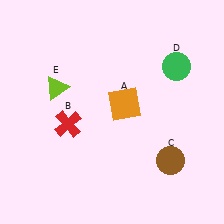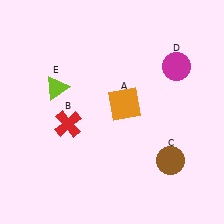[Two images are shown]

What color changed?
The circle (D) changed from green in Image 1 to magenta in Image 2.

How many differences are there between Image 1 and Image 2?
There is 1 difference between the two images.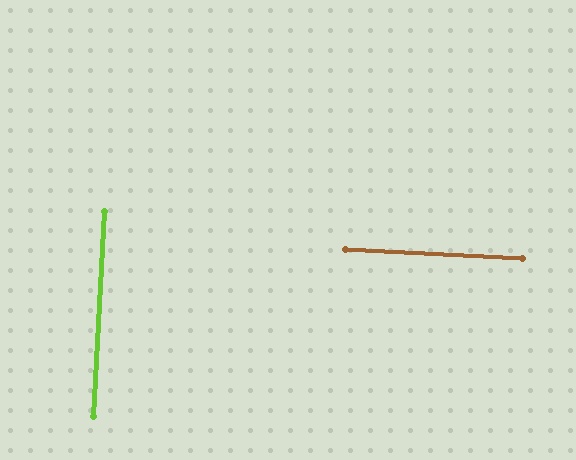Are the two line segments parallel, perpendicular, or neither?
Perpendicular — they meet at approximately 90°.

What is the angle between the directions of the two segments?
Approximately 90 degrees.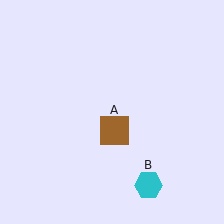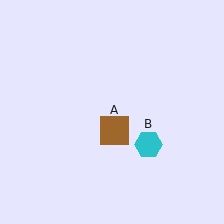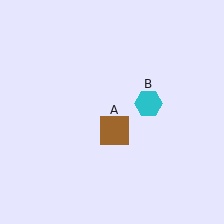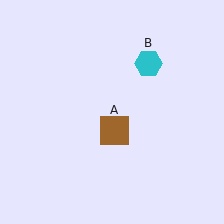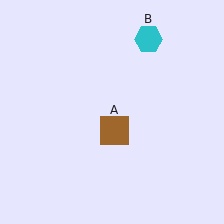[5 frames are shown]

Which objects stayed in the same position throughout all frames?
Brown square (object A) remained stationary.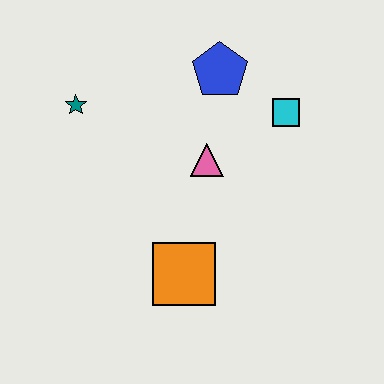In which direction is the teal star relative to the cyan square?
The teal star is to the left of the cyan square.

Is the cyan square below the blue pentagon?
Yes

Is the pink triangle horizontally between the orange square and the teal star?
No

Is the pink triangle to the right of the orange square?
Yes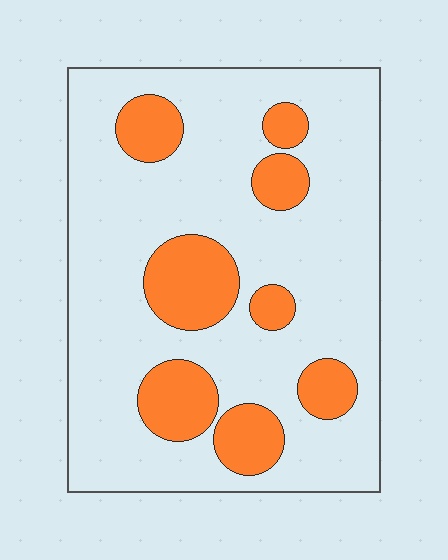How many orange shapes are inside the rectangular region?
8.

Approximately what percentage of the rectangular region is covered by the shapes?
Approximately 20%.